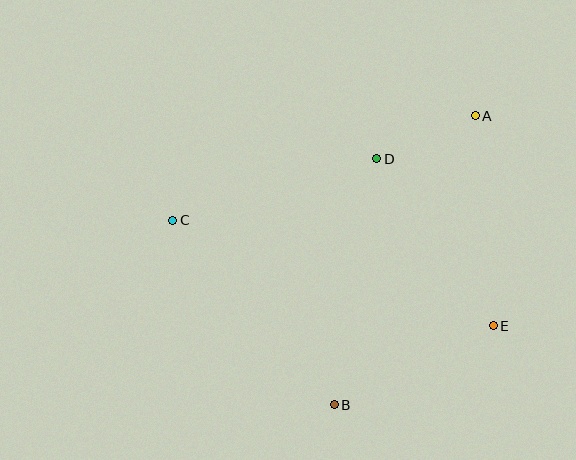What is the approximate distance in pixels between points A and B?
The distance between A and B is approximately 322 pixels.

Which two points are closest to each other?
Points A and D are closest to each other.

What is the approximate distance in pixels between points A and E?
The distance between A and E is approximately 211 pixels.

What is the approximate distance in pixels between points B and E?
The distance between B and E is approximately 177 pixels.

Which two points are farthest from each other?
Points C and E are farthest from each other.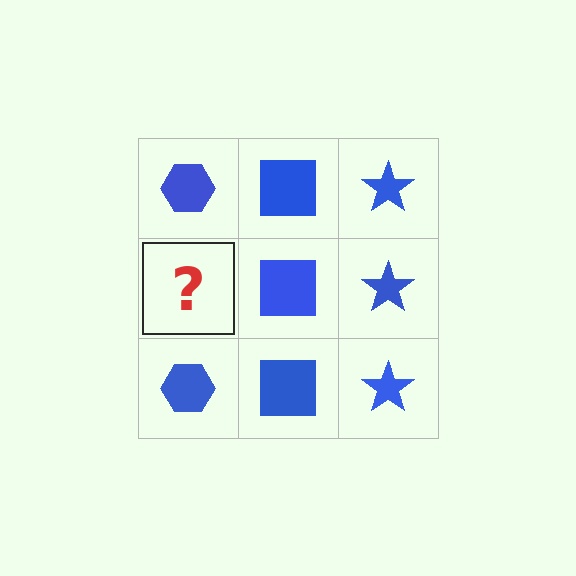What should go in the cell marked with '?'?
The missing cell should contain a blue hexagon.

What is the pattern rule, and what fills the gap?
The rule is that each column has a consistent shape. The gap should be filled with a blue hexagon.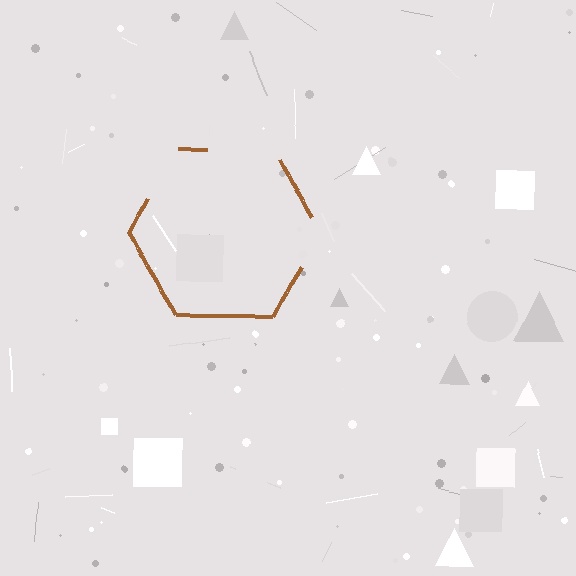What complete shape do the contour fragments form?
The contour fragments form a hexagon.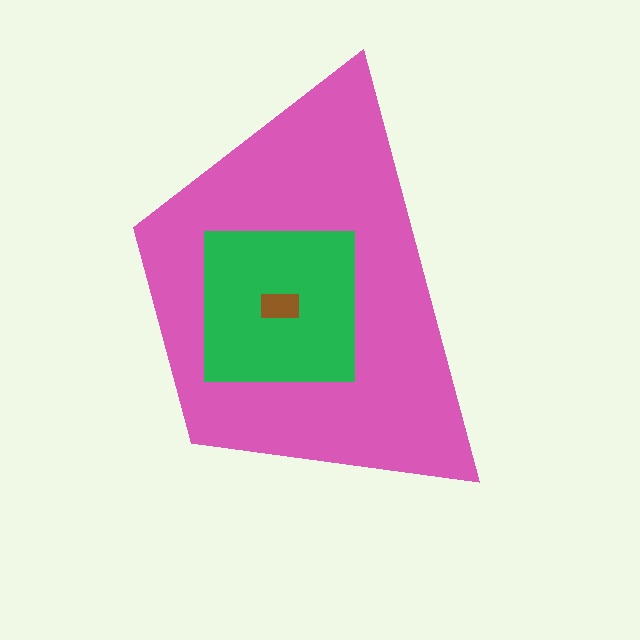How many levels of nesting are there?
3.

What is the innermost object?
The brown rectangle.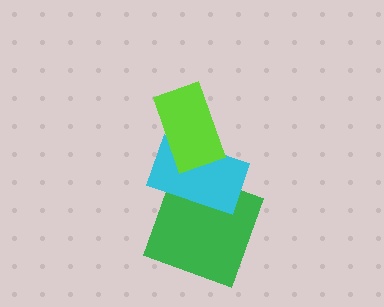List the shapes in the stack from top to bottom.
From top to bottom: the lime rectangle, the cyan rectangle, the green square.